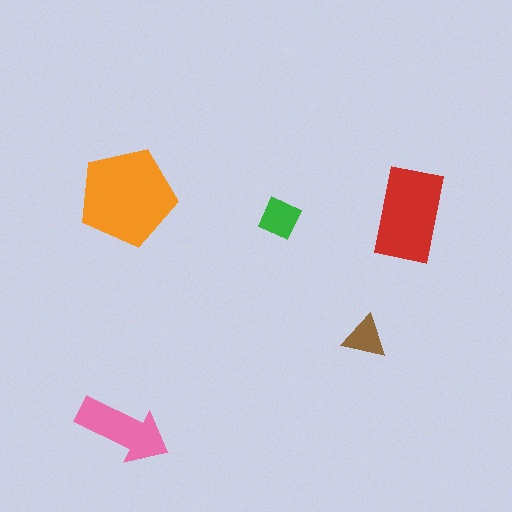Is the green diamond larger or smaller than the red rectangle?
Smaller.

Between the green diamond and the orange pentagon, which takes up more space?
The orange pentagon.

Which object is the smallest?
The brown triangle.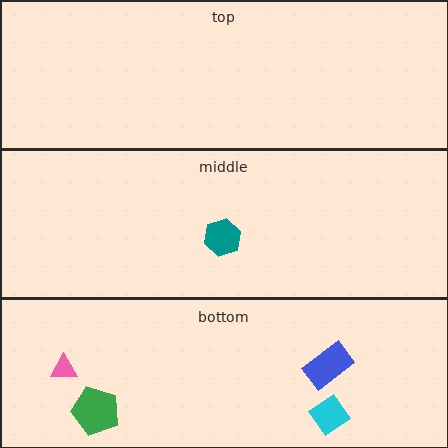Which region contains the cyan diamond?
The bottom region.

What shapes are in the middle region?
The teal hexagon.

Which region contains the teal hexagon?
The middle region.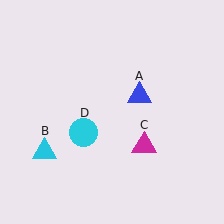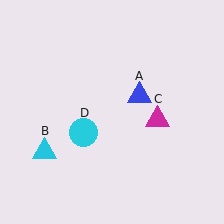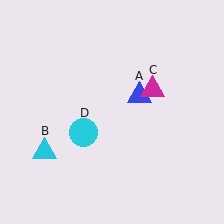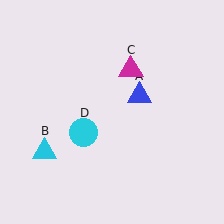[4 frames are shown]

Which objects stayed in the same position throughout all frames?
Blue triangle (object A) and cyan triangle (object B) and cyan circle (object D) remained stationary.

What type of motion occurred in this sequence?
The magenta triangle (object C) rotated counterclockwise around the center of the scene.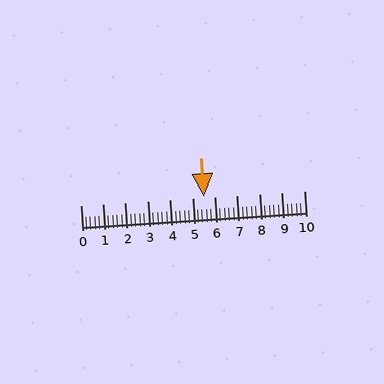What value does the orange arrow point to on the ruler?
The orange arrow points to approximately 5.5.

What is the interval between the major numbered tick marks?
The major tick marks are spaced 1 units apart.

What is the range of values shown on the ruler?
The ruler shows values from 0 to 10.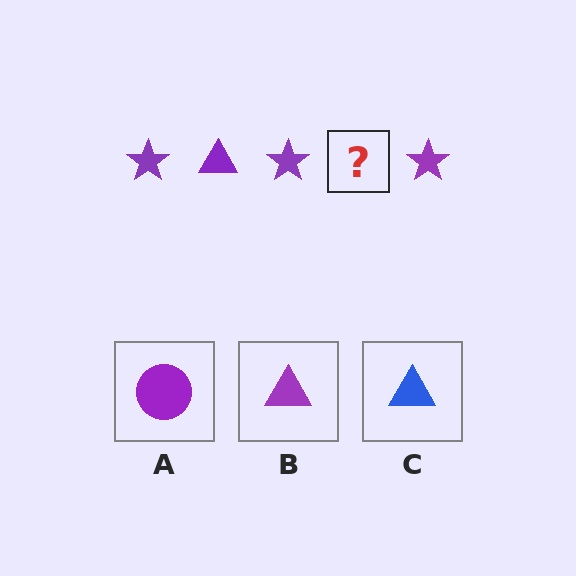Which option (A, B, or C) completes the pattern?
B.